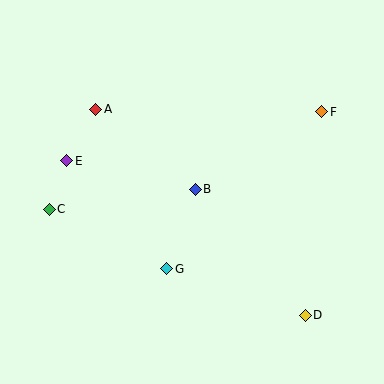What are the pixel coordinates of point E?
Point E is at (67, 161).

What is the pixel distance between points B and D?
The distance between B and D is 167 pixels.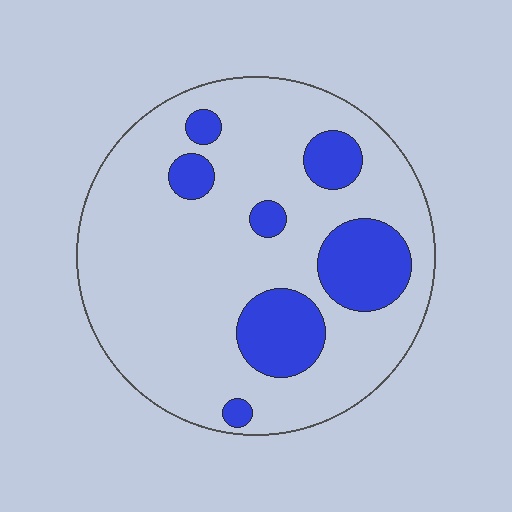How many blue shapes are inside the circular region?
7.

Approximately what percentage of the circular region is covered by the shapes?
Approximately 20%.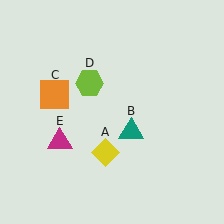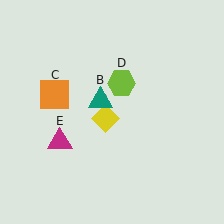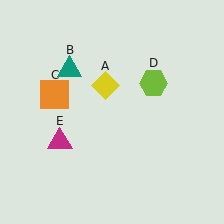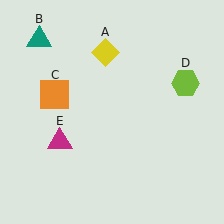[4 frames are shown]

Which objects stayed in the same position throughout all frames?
Orange square (object C) and magenta triangle (object E) remained stationary.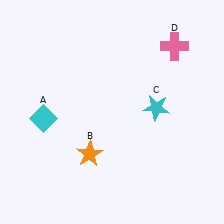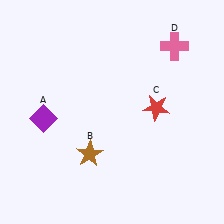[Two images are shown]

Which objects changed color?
A changed from cyan to purple. B changed from orange to brown. C changed from cyan to red.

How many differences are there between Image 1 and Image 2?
There are 3 differences between the two images.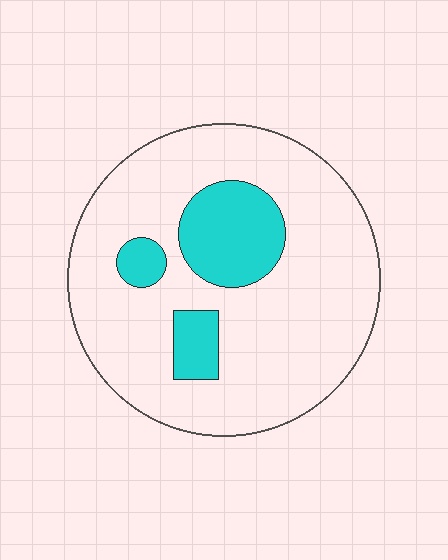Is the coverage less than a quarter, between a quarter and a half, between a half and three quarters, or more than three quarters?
Less than a quarter.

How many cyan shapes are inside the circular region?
3.